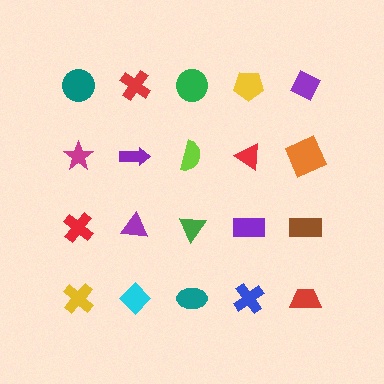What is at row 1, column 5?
A purple diamond.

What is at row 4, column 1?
A yellow cross.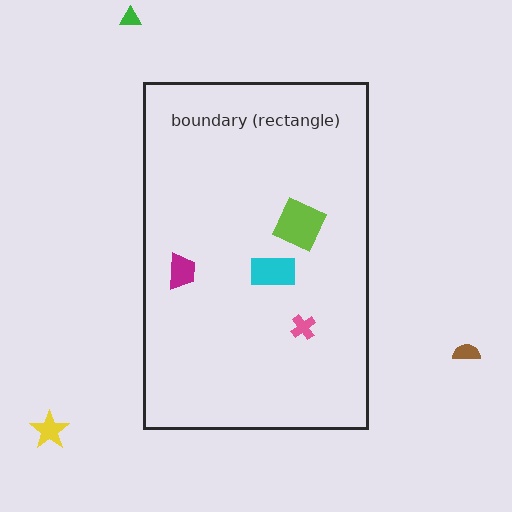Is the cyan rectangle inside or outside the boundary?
Inside.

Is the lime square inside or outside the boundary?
Inside.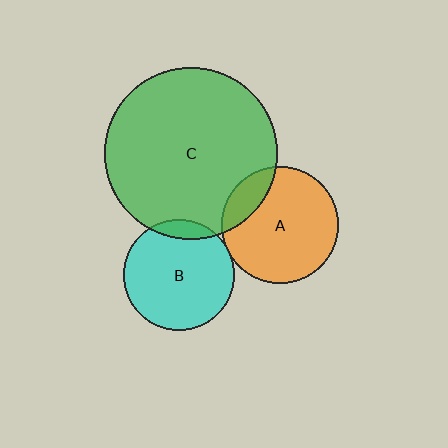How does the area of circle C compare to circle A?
Approximately 2.2 times.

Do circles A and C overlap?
Yes.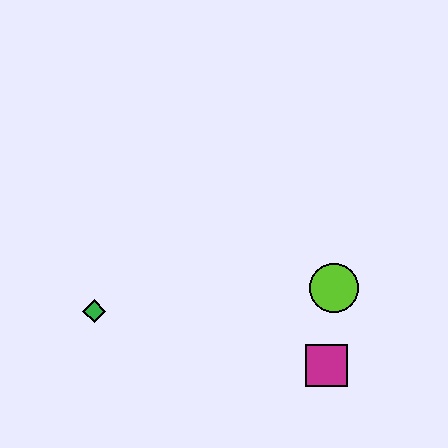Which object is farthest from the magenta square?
The green diamond is farthest from the magenta square.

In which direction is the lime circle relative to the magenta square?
The lime circle is above the magenta square.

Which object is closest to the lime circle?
The magenta square is closest to the lime circle.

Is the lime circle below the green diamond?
No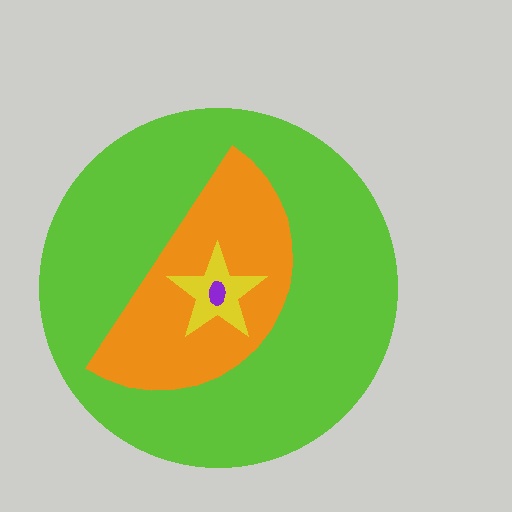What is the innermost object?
The purple ellipse.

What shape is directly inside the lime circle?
The orange semicircle.